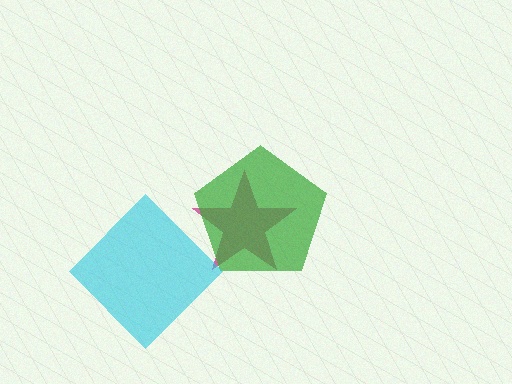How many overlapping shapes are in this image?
There are 3 overlapping shapes in the image.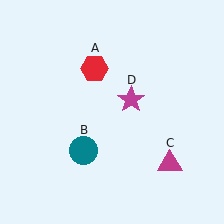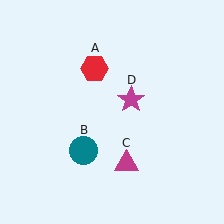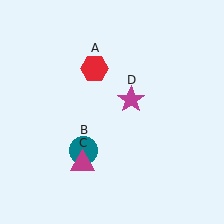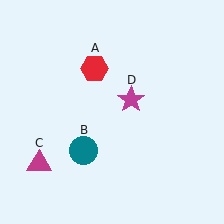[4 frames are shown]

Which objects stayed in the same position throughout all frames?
Red hexagon (object A) and teal circle (object B) and magenta star (object D) remained stationary.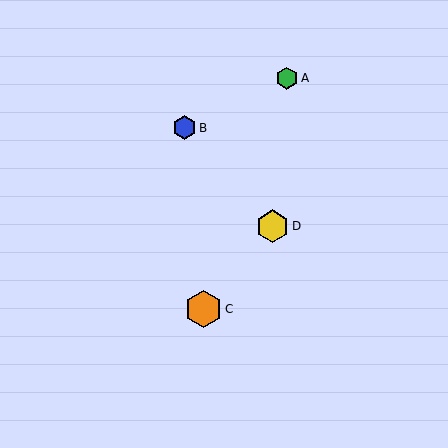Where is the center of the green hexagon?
The center of the green hexagon is at (287, 78).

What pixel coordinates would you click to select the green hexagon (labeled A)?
Click at (287, 78) to select the green hexagon A.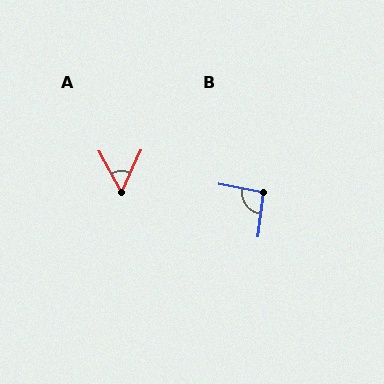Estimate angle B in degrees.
Approximately 94 degrees.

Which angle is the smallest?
A, at approximately 54 degrees.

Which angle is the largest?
B, at approximately 94 degrees.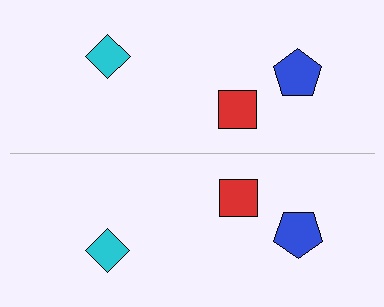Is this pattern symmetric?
Yes, this pattern has bilateral (reflection) symmetry.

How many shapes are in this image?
There are 6 shapes in this image.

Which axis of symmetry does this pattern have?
The pattern has a horizontal axis of symmetry running through the center of the image.